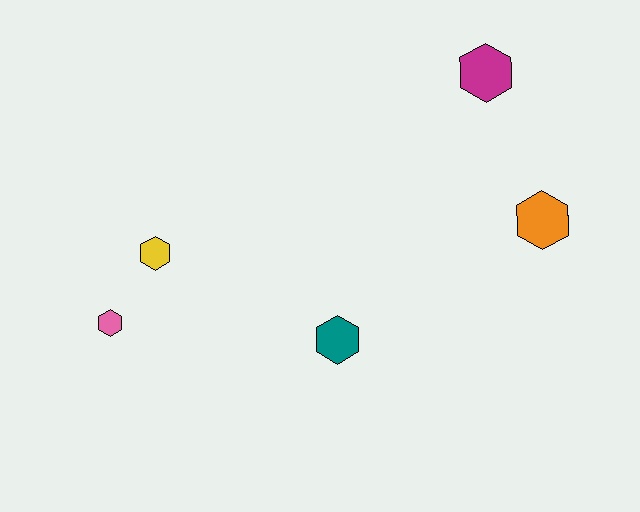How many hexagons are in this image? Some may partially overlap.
There are 5 hexagons.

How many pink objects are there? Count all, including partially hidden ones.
There is 1 pink object.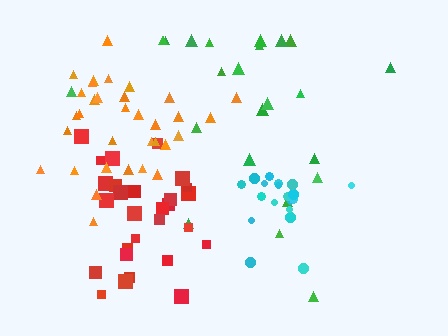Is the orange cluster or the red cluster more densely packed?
Red.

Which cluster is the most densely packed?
Cyan.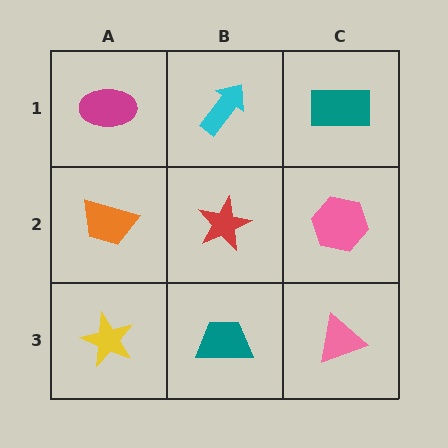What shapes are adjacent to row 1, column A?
An orange trapezoid (row 2, column A), a cyan arrow (row 1, column B).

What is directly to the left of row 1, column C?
A cyan arrow.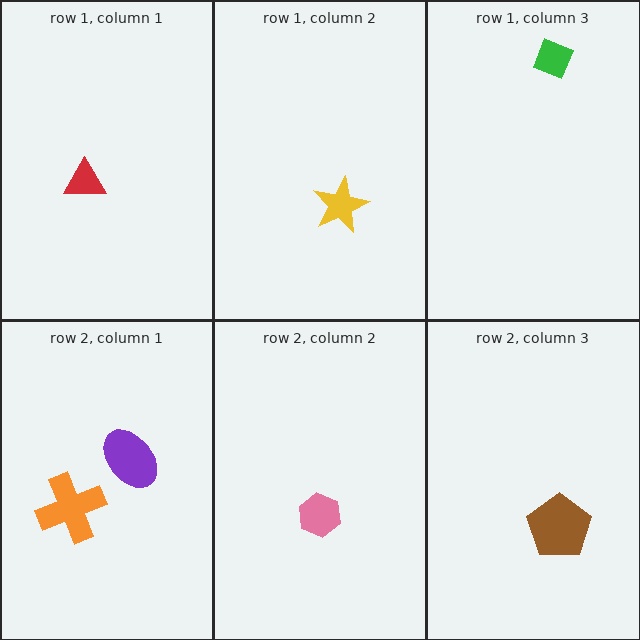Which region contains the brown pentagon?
The row 2, column 3 region.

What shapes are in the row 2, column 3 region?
The brown pentagon.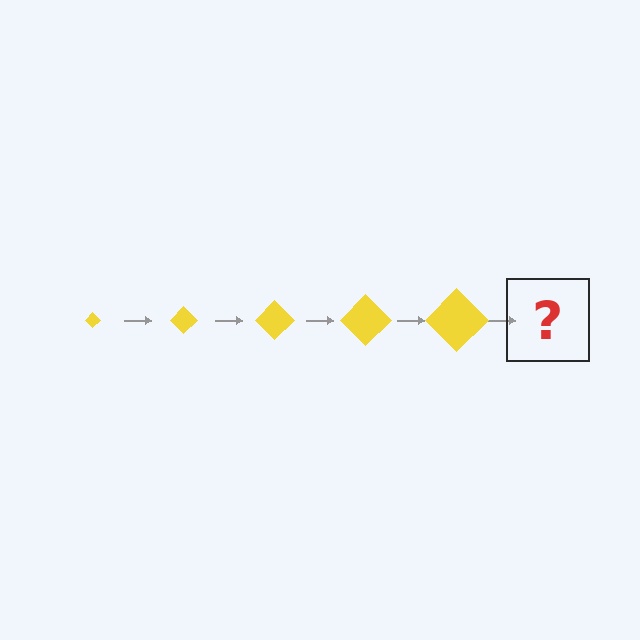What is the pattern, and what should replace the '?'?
The pattern is that the diamond gets progressively larger each step. The '?' should be a yellow diamond, larger than the previous one.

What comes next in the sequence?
The next element should be a yellow diamond, larger than the previous one.